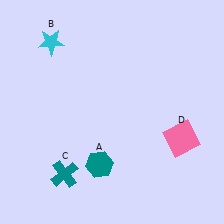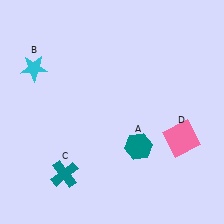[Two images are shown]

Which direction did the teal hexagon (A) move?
The teal hexagon (A) moved right.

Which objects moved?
The objects that moved are: the teal hexagon (A), the cyan star (B).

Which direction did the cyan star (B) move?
The cyan star (B) moved down.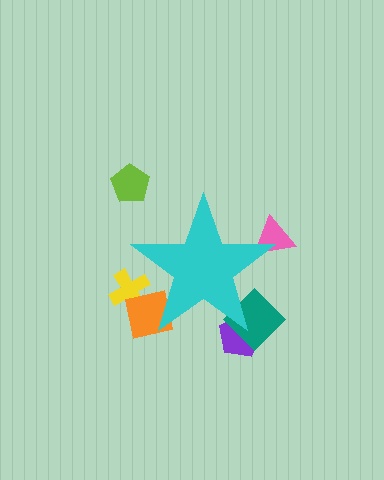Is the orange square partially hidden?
Yes, the orange square is partially hidden behind the cyan star.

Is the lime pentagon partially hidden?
No, the lime pentagon is fully visible.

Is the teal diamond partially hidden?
Yes, the teal diamond is partially hidden behind the cyan star.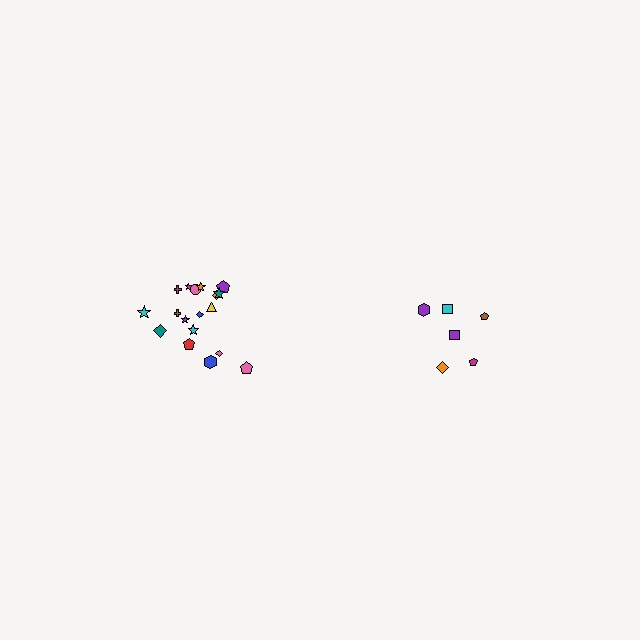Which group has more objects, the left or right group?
The left group.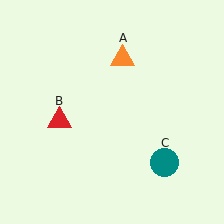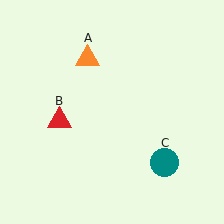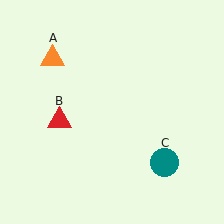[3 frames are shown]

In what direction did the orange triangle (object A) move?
The orange triangle (object A) moved left.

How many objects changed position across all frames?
1 object changed position: orange triangle (object A).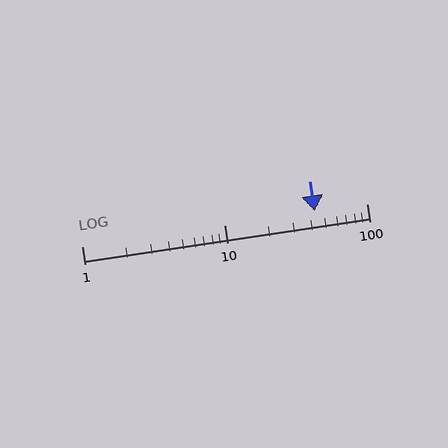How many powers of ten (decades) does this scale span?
The scale spans 2 decades, from 1 to 100.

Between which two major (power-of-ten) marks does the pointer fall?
The pointer is between 10 and 100.